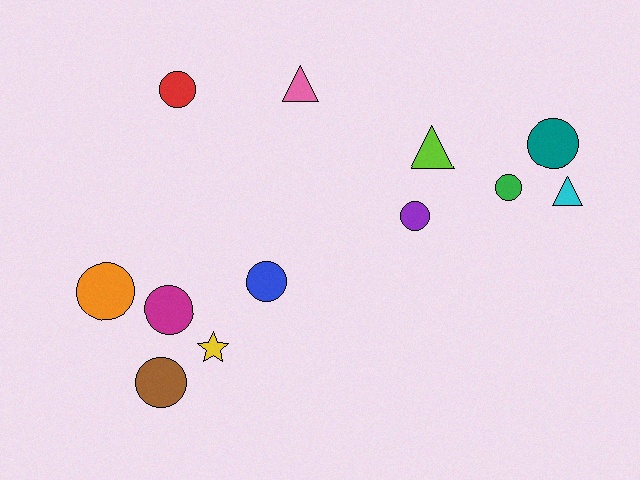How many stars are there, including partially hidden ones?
There is 1 star.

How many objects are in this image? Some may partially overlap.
There are 12 objects.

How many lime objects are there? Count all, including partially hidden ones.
There is 1 lime object.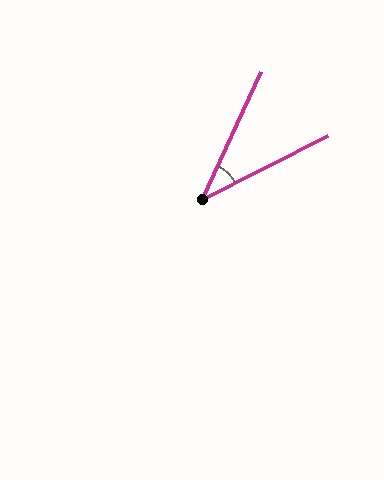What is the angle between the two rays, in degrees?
Approximately 39 degrees.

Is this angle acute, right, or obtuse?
It is acute.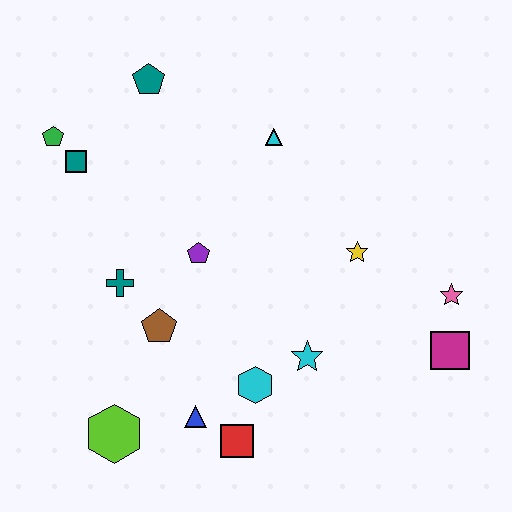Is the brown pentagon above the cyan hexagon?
Yes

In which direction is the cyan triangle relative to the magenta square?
The cyan triangle is above the magenta square.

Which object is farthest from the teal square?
The magenta square is farthest from the teal square.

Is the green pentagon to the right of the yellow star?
No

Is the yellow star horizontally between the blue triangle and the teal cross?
No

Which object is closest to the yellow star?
The pink star is closest to the yellow star.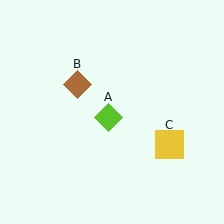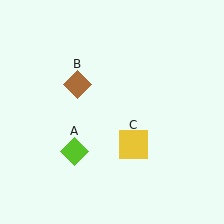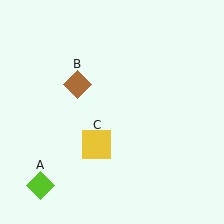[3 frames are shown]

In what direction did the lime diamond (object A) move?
The lime diamond (object A) moved down and to the left.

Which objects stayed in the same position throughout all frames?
Brown diamond (object B) remained stationary.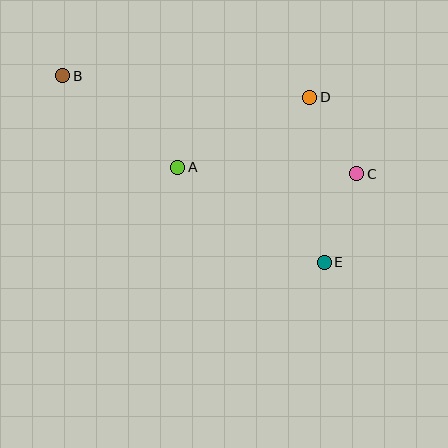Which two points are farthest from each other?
Points B and E are farthest from each other.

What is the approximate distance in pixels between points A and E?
The distance between A and E is approximately 174 pixels.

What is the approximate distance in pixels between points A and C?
The distance between A and C is approximately 179 pixels.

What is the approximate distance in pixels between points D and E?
The distance between D and E is approximately 166 pixels.